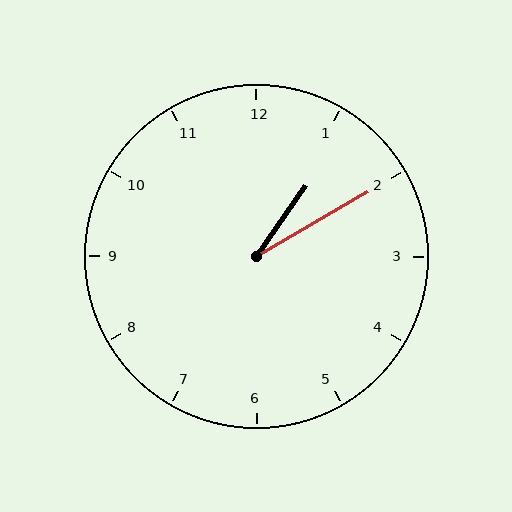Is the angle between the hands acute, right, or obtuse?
It is acute.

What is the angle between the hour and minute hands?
Approximately 25 degrees.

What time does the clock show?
1:10.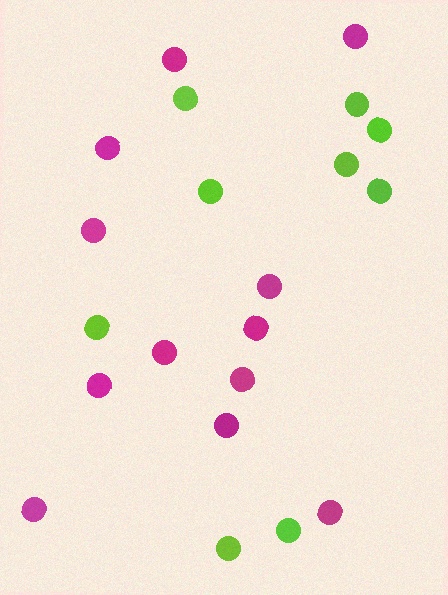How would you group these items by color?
There are 2 groups: one group of lime circles (9) and one group of magenta circles (12).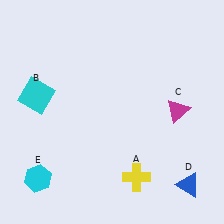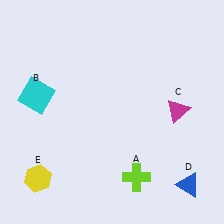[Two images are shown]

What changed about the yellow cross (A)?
In Image 1, A is yellow. In Image 2, it changed to lime.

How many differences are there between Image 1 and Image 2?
There are 2 differences between the two images.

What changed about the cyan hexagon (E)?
In Image 1, E is cyan. In Image 2, it changed to yellow.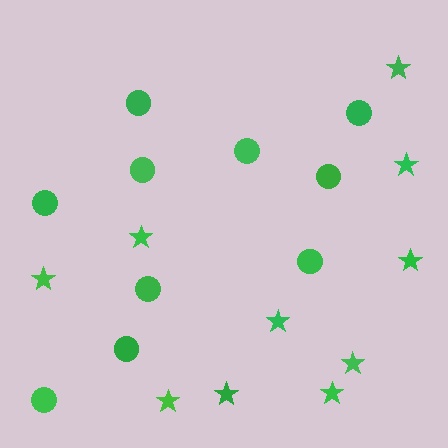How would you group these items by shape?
There are 2 groups: one group of circles (10) and one group of stars (10).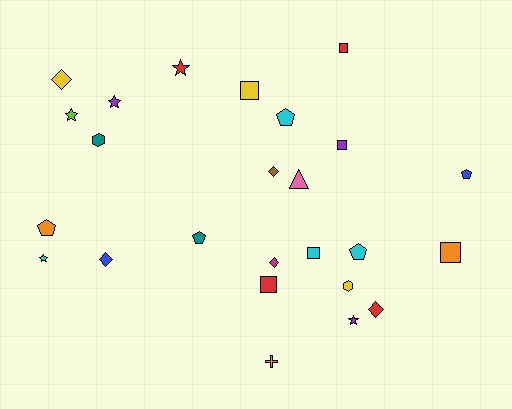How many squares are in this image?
There are 6 squares.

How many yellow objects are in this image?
There are 3 yellow objects.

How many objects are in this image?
There are 25 objects.